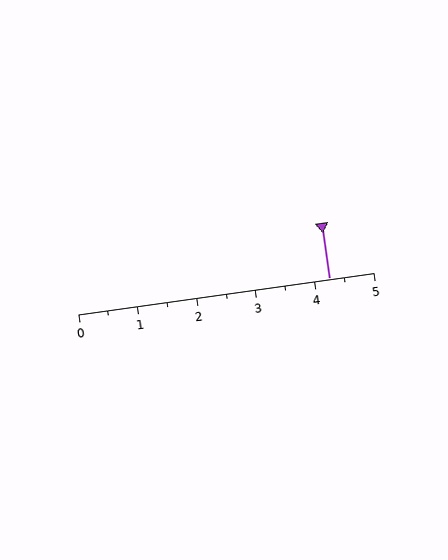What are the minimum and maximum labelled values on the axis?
The axis runs from 0 to 5.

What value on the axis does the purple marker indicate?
The marker indicates approximately 4.2.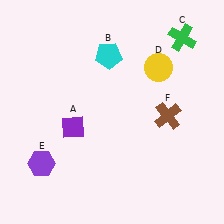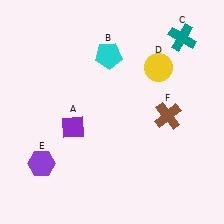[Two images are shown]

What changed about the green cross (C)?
In Image 1, C is green. In Image 2, it changed to teal.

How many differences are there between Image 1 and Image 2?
There is 1 difference between the two images.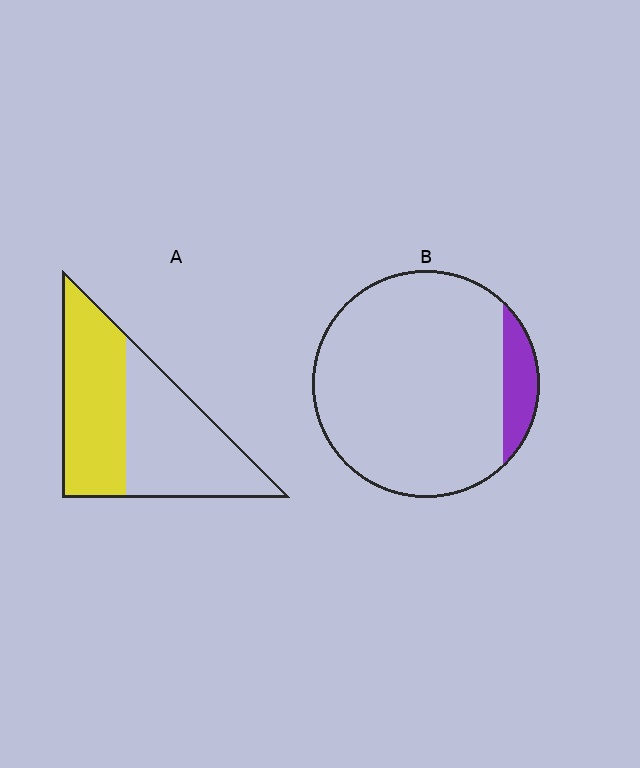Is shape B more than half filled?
No.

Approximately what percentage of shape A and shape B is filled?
A is approximately 50% and B is approximately 10%.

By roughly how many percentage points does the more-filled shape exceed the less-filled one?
By roughly 40 percentage points (A over B).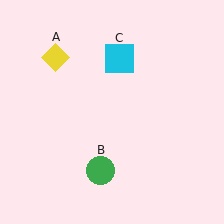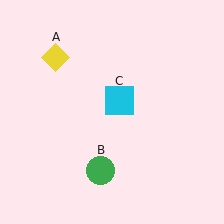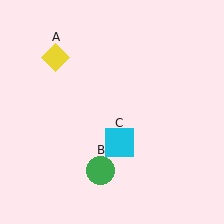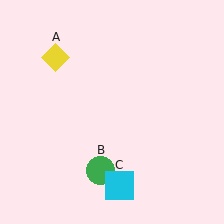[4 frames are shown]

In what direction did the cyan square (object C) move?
The cyan square (object C) moved down.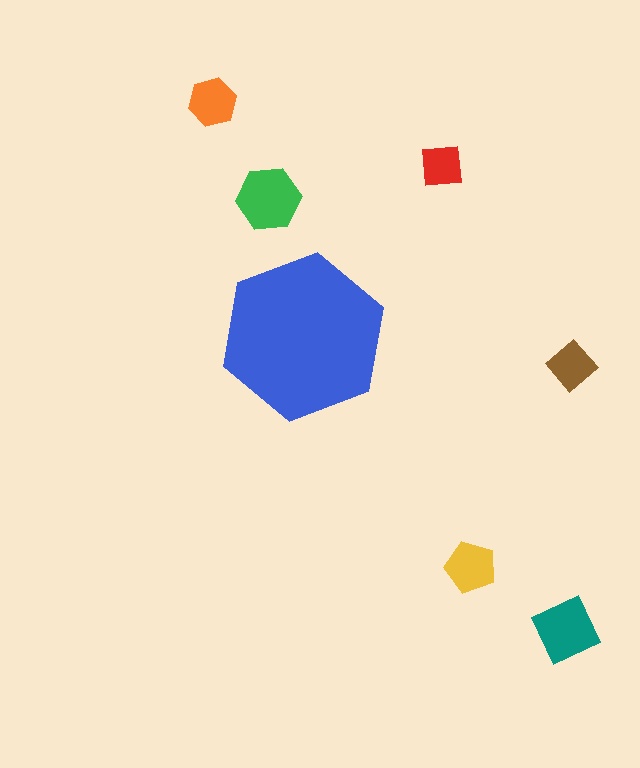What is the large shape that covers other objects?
A blue hexagon.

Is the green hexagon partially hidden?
No, the green hexagon is fully visible.